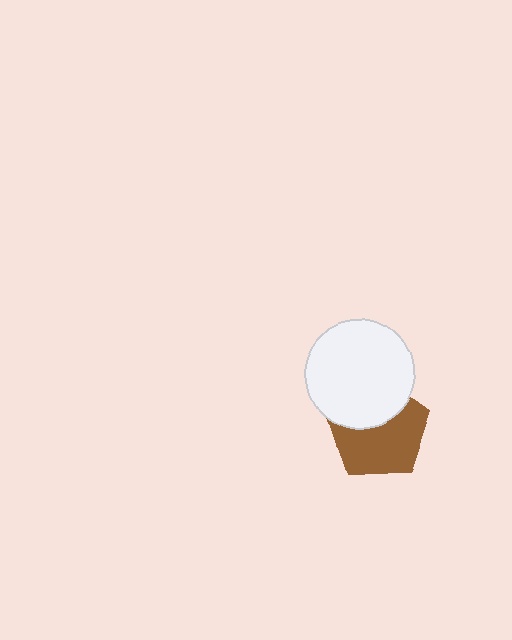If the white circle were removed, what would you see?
You would see the complete brown pentagon.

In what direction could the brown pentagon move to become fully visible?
The brown pentagon could move down. That would shift it out from behind the white circle entirely.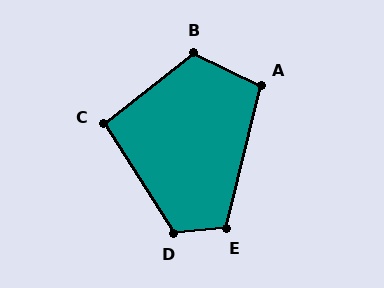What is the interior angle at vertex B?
Approximately 117 degrees (obtuse).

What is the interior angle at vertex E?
Approximately 109 degrees (obtuse).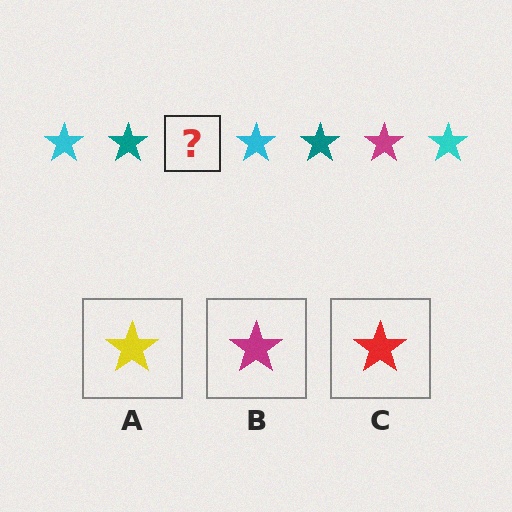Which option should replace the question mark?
Option B.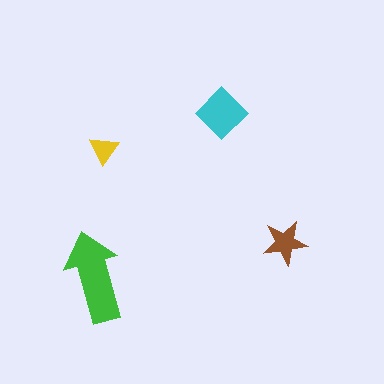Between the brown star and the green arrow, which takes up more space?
The green arrow.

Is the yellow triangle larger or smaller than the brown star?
Smaller.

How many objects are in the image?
There are 4 objects in the image.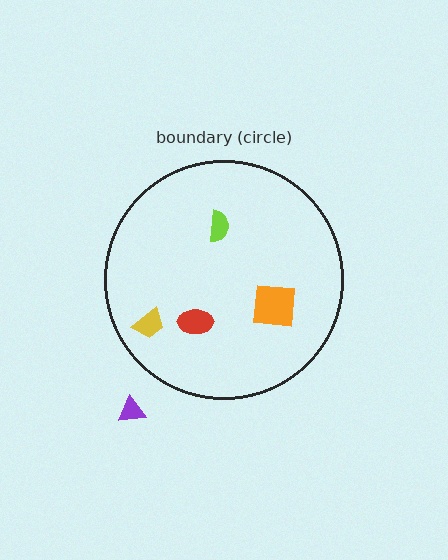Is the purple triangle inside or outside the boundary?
Outside.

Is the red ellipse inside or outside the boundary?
Inside.